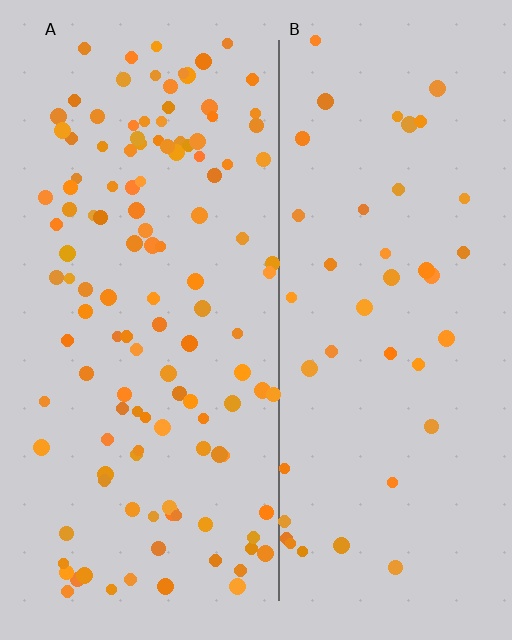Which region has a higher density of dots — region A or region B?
A (the left).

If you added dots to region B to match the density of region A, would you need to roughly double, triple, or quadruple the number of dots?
Approximately triple.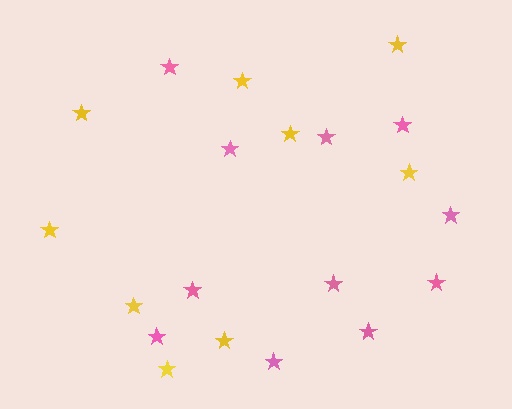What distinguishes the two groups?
There are 2 groups: one group of pink stars (11) and one group of yellow stars (9).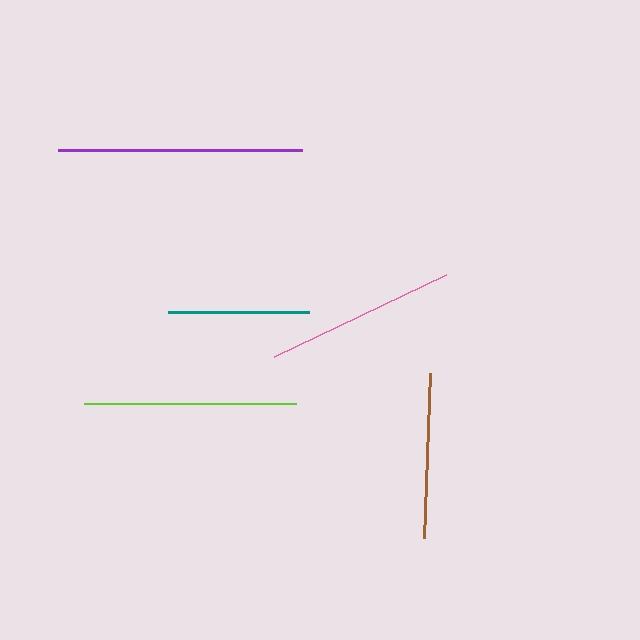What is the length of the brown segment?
The brown segment is approximately 165 pixels long.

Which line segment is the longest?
The purple line is the longest at approximately 244 pixels.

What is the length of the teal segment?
The teal segment is approximately 141 pixels long.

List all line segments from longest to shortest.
From longest to shortest: purple, lime, pink, brown, teal.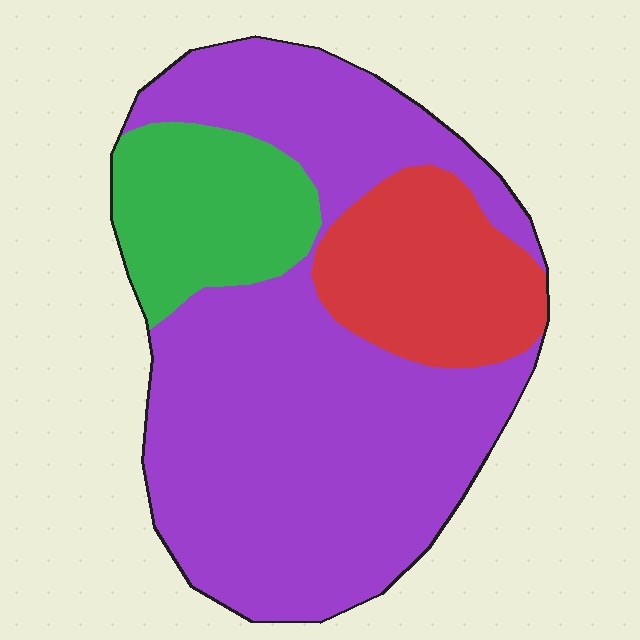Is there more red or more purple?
Purple.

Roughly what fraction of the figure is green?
Green covers around 15% of the figure.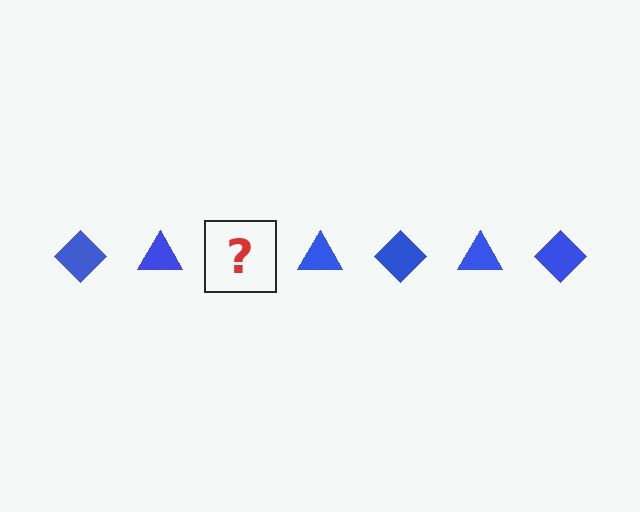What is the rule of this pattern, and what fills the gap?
The rule is that the pattern cycles through diamond, triangle shapes in blue. The gap should be filled with a blue diamond.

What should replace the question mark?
The question mark should be replaced with a blue diamond.